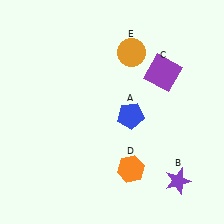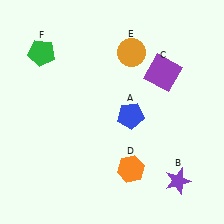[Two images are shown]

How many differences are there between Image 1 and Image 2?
There is 1 difference between the two images.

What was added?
A green pentagon (F) was added in Image 2.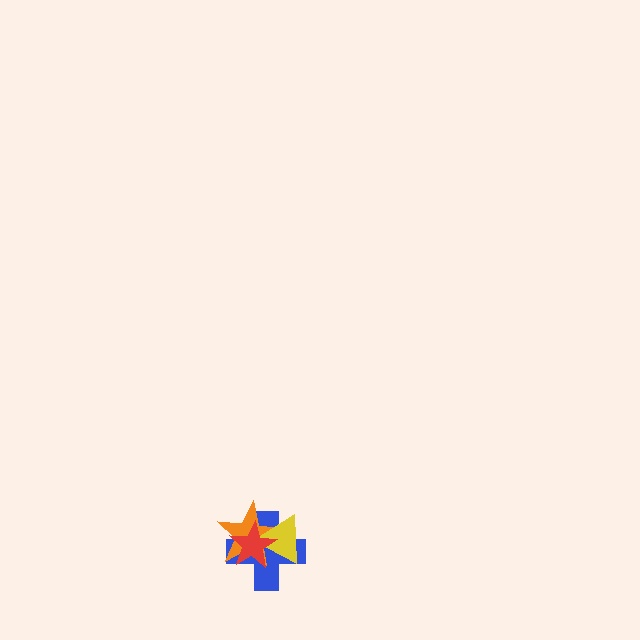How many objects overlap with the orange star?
3 objects overlap with the orange star.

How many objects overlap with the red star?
3 objects overlap with the red star.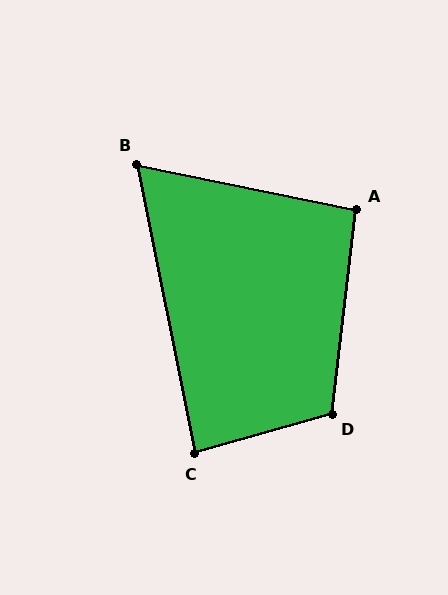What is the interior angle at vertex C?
Approximately 85 degrees (approximately right).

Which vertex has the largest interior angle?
D, at approximately 113 degrees.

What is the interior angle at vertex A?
Approximately 95 degrees (approximately right).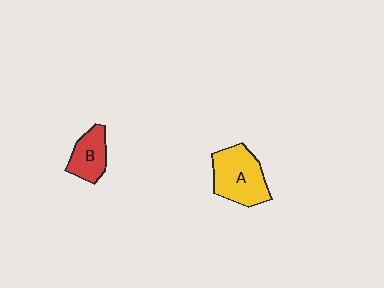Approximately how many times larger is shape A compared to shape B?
Approximately 1.6 times.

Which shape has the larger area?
Shape A (yellow).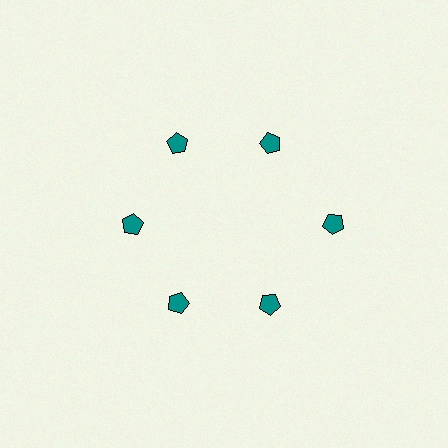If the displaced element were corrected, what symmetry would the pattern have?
It would have 6-fold rotational symmetry — the pattern would map onto itself every 60 degrees.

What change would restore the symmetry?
The symmetry would be restored by moving it inward, back onto the ring so that all 6 pentagons sit at equal angles and equal distance from the center.